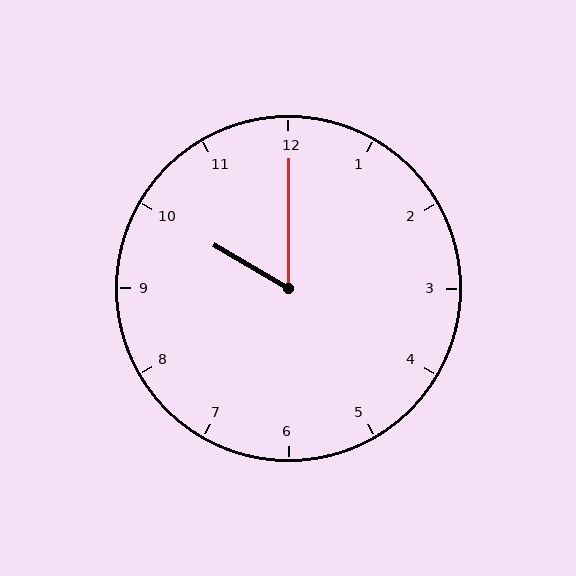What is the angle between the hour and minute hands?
Approximately 60 degrees.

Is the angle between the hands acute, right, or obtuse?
It is acute.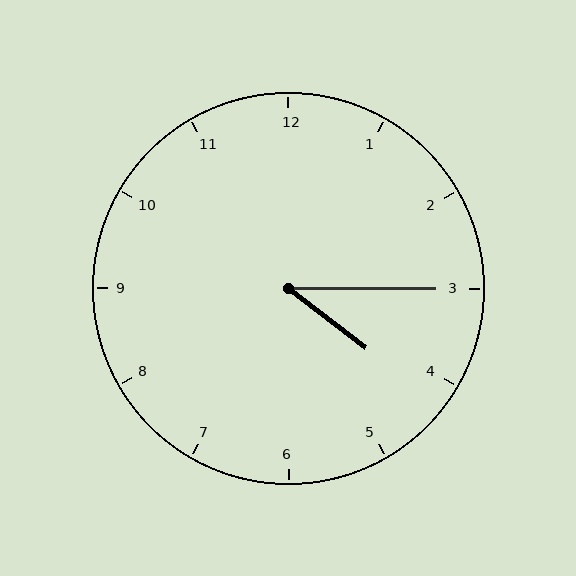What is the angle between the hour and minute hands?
Approximately 38 degrees.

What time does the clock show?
4:15.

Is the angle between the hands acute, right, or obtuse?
It is acute.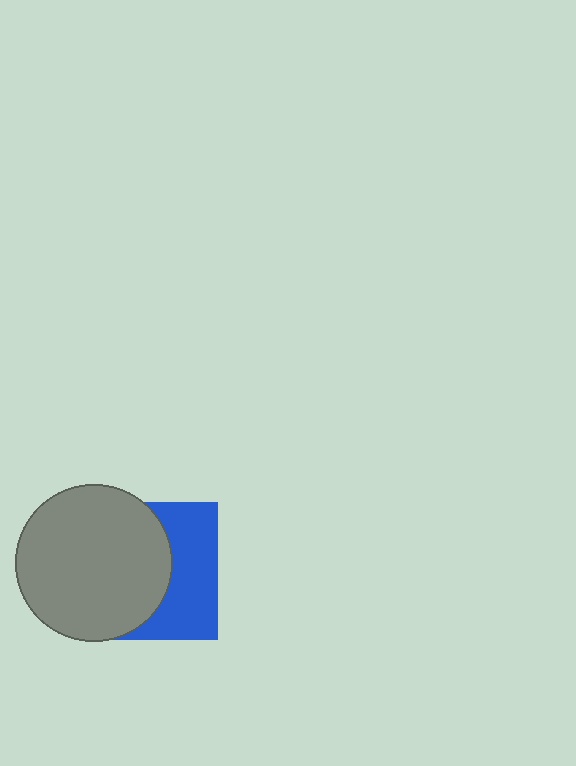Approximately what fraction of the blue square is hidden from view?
Roughly 59% of the blue square is hidden behind the gray circle.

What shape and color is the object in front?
The object in front is a gray circle.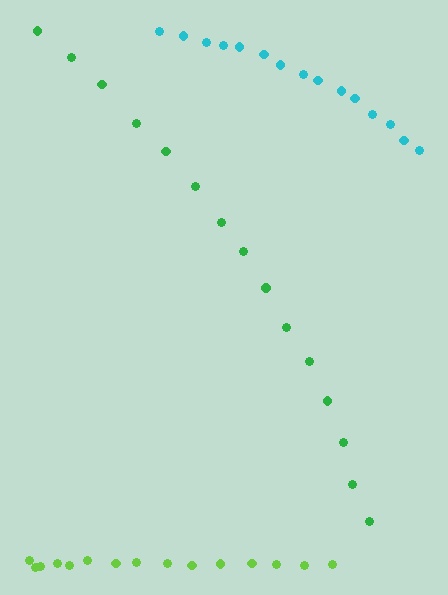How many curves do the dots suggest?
There are 3 distinct paths.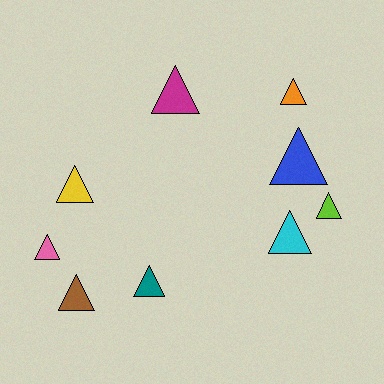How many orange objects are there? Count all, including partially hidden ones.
There is 1 orange object.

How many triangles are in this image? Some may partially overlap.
There are 9 triangles.